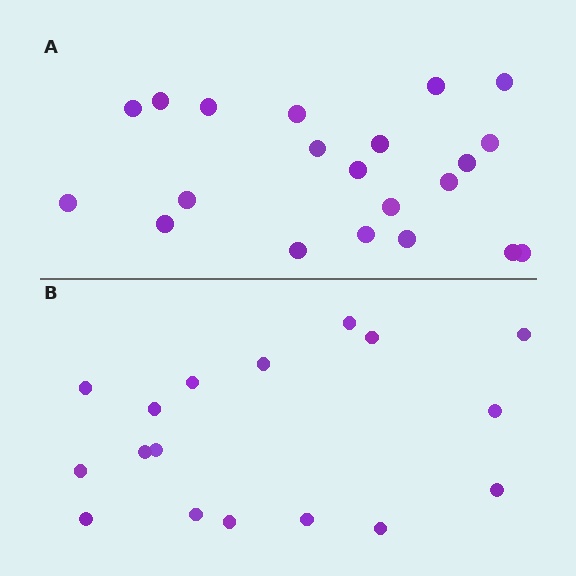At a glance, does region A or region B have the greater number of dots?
Region A (the top region) has more dots.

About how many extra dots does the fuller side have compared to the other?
Region A has about 4 more dots than region B.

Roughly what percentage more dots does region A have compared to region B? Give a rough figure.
About 25% more.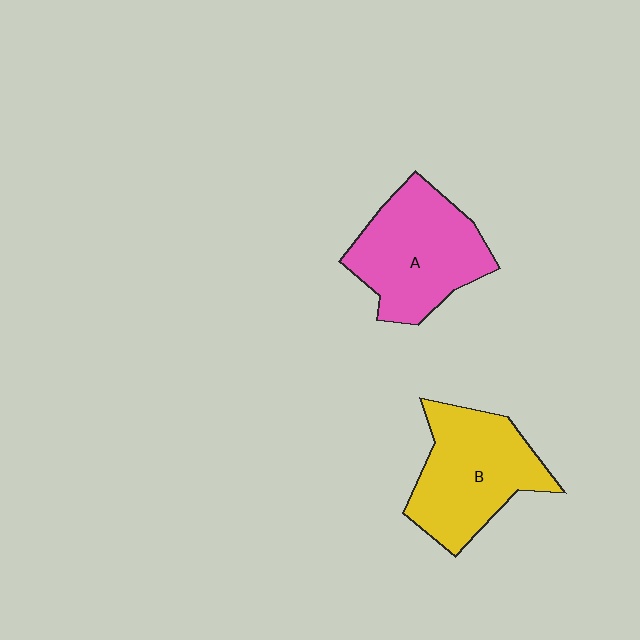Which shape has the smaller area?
Shape B (yellow).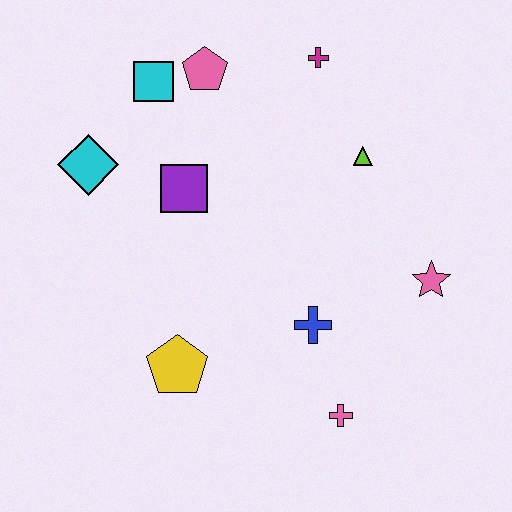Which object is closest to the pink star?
The blue cross is closest to the pink star.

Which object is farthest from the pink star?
The cyan diamond is farthest from the pink star.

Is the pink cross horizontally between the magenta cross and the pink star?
Yes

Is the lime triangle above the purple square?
Yes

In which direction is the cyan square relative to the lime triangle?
The cyan square is to the left of the lime triangle.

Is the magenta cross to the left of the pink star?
Yes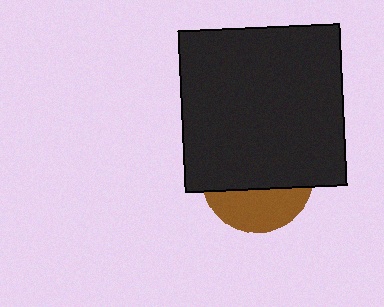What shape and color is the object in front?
The object in front is a black square.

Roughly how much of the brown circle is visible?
A small part of it is visible (roughly 34%).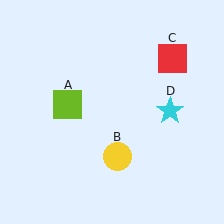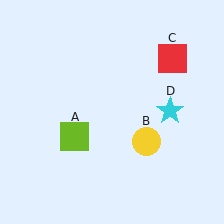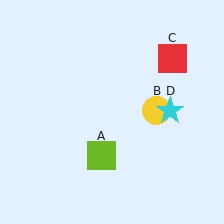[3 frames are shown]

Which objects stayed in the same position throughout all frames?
Red square (object C) and cyan star (object D) remained stationary.